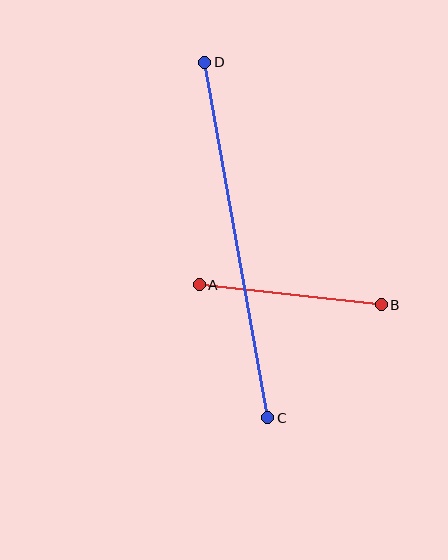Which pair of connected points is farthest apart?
Points C and D are farthest apart.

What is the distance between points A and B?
The distance is approximately 183 pixels.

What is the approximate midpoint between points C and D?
The midpoint is at approximately (236, 240) pixels.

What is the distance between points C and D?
The distance is approximately 361 pixels.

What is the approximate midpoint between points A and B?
The midpoint is at approximately (290, 295) pixels.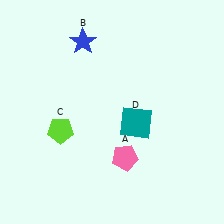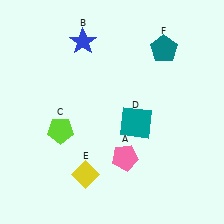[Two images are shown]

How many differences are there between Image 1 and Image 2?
There are 2 differences between the two images.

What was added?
A yellow diamond (E), a teal pentagon (F) were added in Image 2.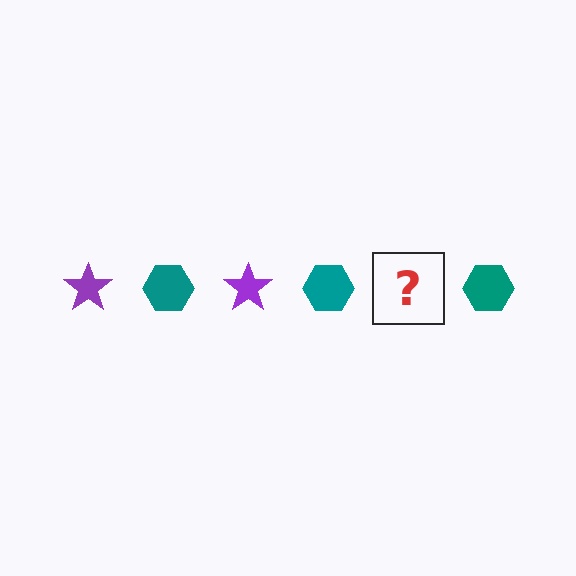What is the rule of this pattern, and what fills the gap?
The rule is that the pattern alternates between purple star and teal hexagon. The gap should be filled with a purple star.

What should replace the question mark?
The question mark should be replaced with a purple star.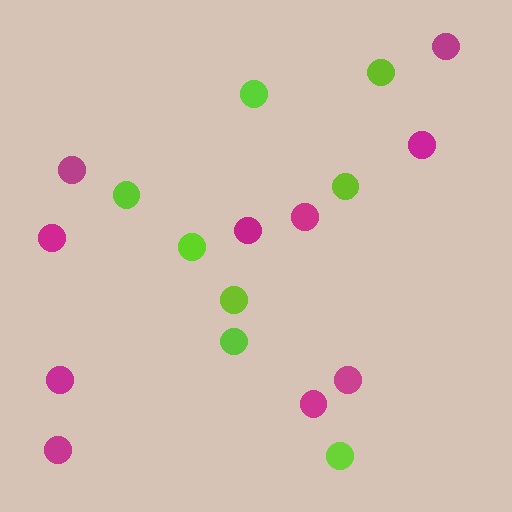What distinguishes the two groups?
There are 2 groups: one group of magenta circles (10) and one group of lime circles (8).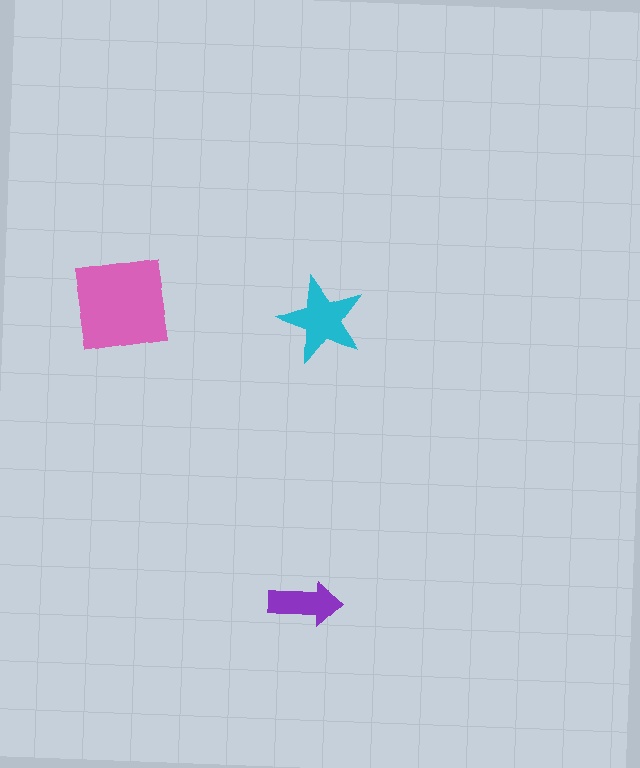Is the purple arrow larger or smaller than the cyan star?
Smaller.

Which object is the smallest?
The purple arrow.